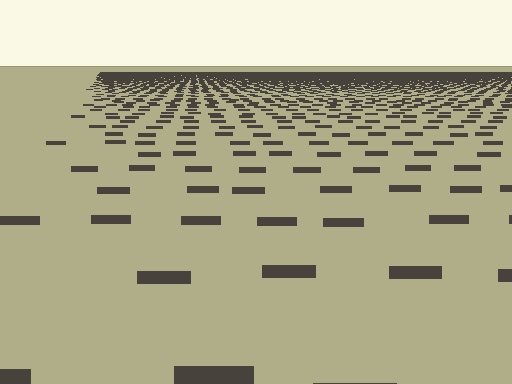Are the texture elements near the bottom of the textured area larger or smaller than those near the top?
Larger. Near the bottom, elements are closer to the viewer and appear at a bigger on-screen size.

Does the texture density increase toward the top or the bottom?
Density increases toward the top.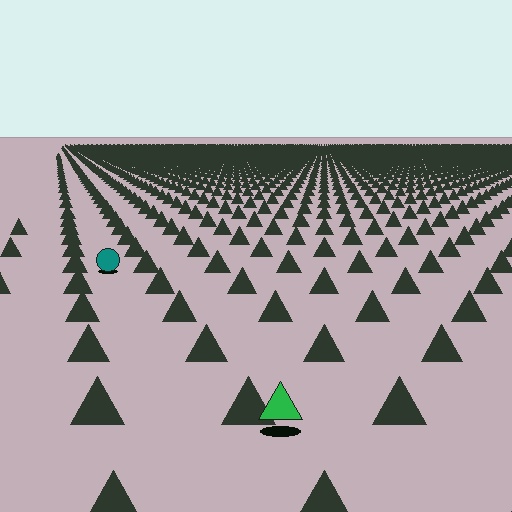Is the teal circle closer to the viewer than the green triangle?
No. The green triangle is closer — you can tell from the texture gradient: the ground texture is coarser near it.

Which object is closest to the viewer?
The green triangle is closest. The texture marks near it are larger and more spread out.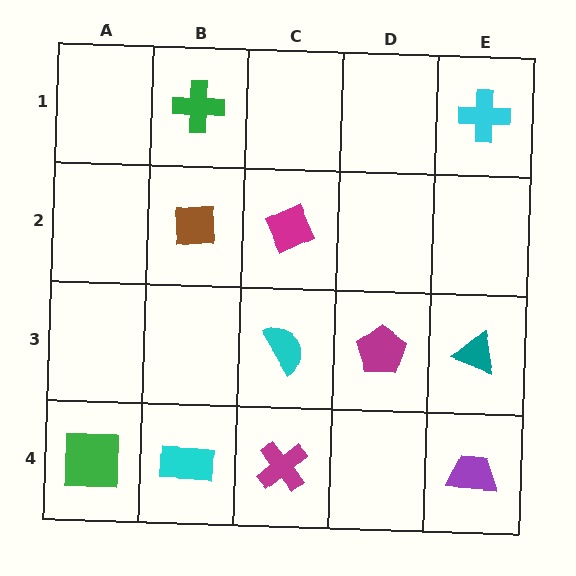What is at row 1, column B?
A green cross.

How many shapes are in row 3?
3 shapes.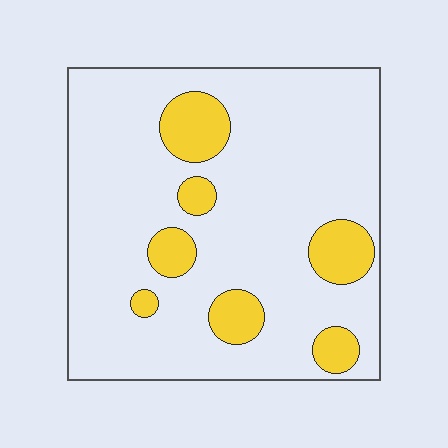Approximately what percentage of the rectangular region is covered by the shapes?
Approximately 15%.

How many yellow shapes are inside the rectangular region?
7.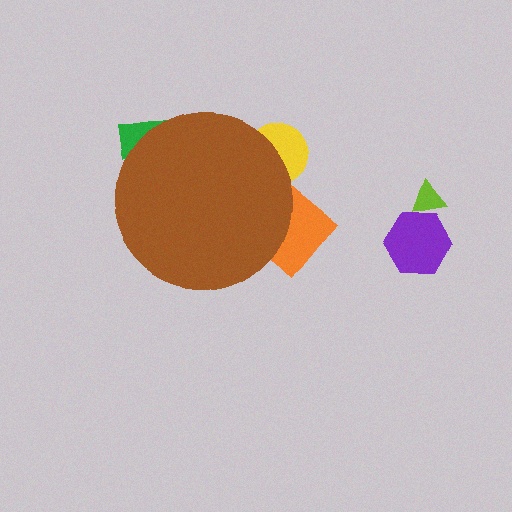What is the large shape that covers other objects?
A brown circle.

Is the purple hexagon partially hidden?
No, the purple hexagon is fully visible.